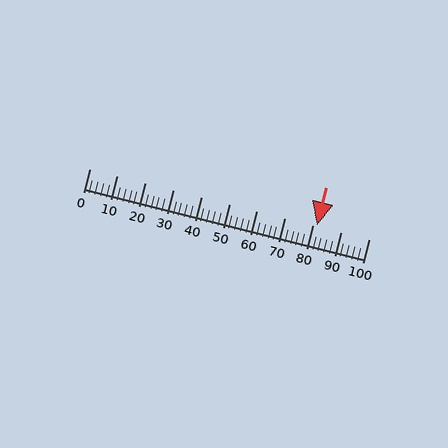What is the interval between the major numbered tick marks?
The major tick marks are spaced 10 units apart.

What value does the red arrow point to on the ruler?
The red arrow points to approximately 81.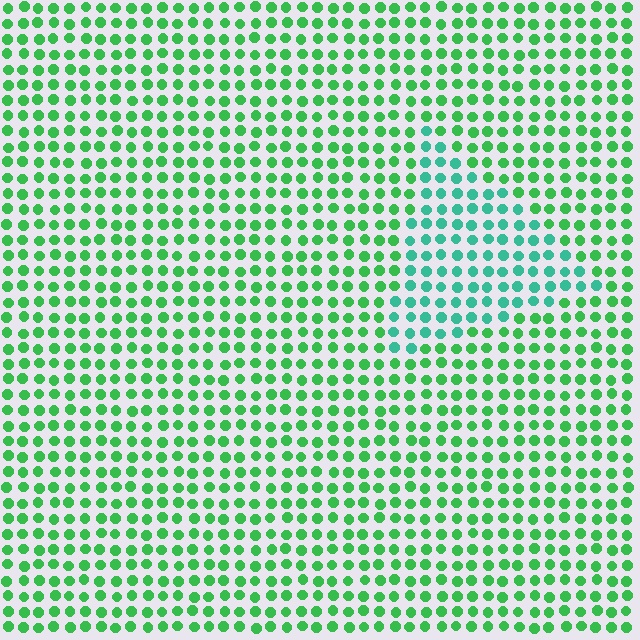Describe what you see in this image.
The image is filled with small green elements in a uniform arrangement. A triangle-shaped region is visible where the elements are tinted to a slightly different hue, forming a subtle color boundary.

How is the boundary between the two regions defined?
The boundary is defined purely by a slight shift in hue (about 34 degrees). Spacing, size, and orientation are identical on both sides.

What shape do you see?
I see a triangle.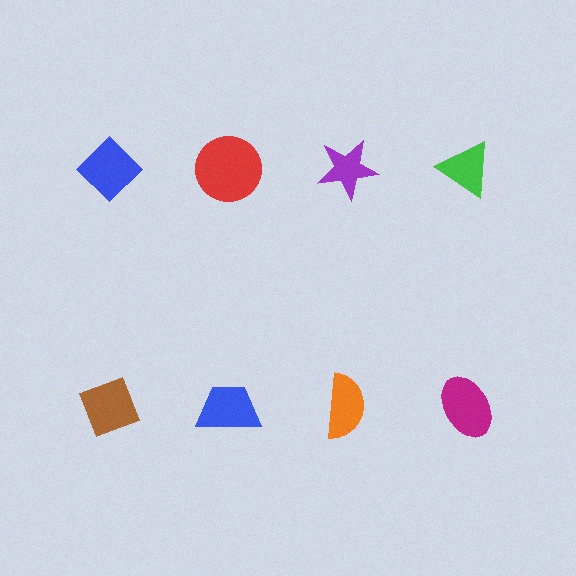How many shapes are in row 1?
4 shapes.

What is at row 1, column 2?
A red circle.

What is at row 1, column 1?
A blue diamond.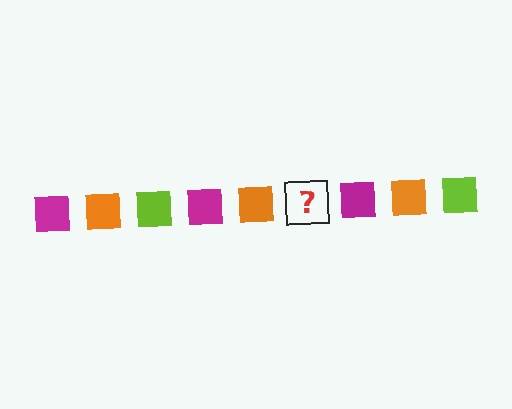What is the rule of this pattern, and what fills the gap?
The rule is that the pattern cycles through magenta, orange, lime squares. The gap should be filled with a lime square.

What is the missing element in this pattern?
The missing element is a lime square.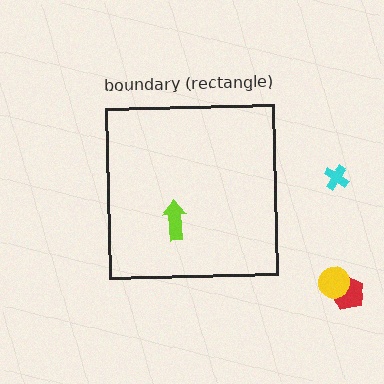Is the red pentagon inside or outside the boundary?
Outside.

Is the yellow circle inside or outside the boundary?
Outside.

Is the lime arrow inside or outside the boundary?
Inside.